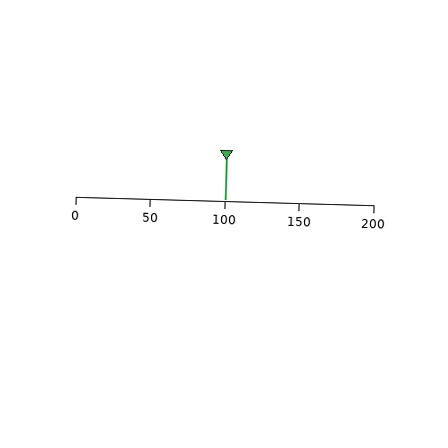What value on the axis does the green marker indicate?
The marker indicates approximately 100.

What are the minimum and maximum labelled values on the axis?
The axis runs from 0 to 200.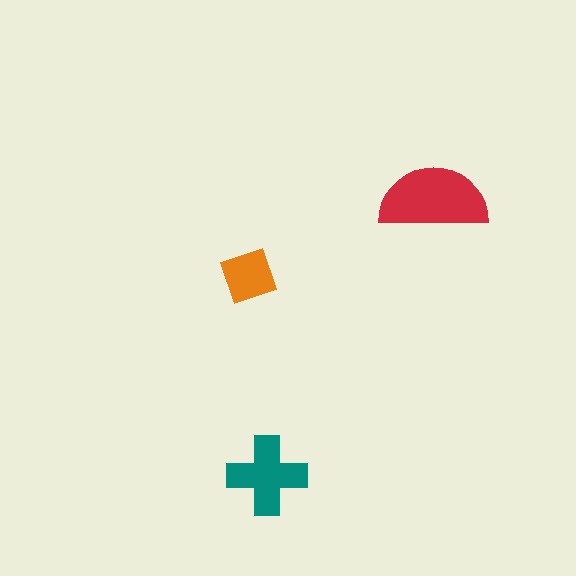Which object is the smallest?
The orange diamond.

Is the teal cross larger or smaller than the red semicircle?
Smaller.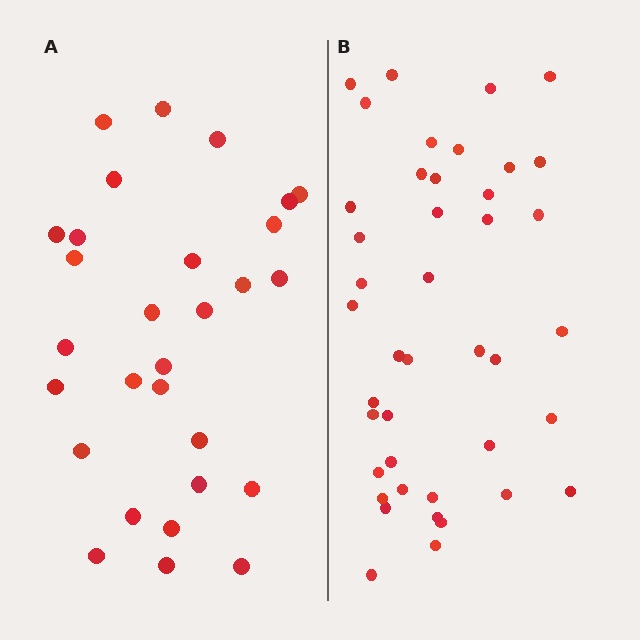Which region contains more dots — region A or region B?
Region B (the right region) has more dots.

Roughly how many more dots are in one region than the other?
Region B has approximately 15 more dots than region A.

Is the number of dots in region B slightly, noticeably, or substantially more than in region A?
Region B has noticeably more, but not dramatically so. The ratio is roughly 1.4 to 1.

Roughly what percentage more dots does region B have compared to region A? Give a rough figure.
About 45% more.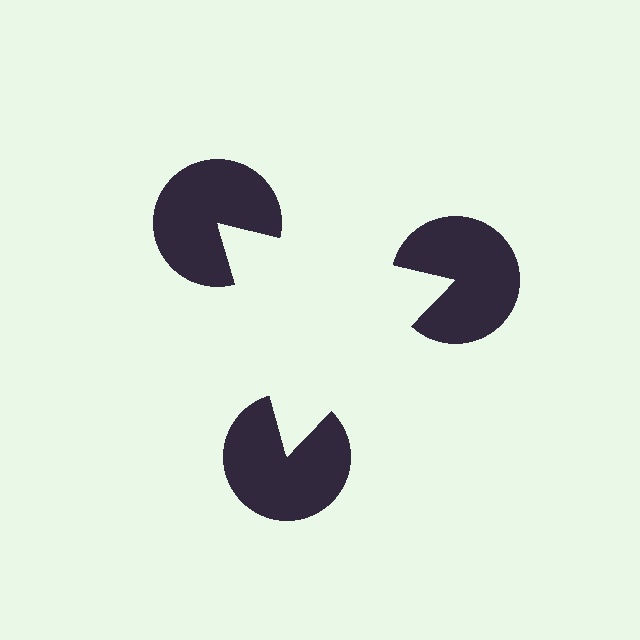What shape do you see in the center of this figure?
An illusory triangle — its edges are inferred from the aligned wedge cuts in the pac-man discs, not physically drawn.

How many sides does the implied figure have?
3 sides.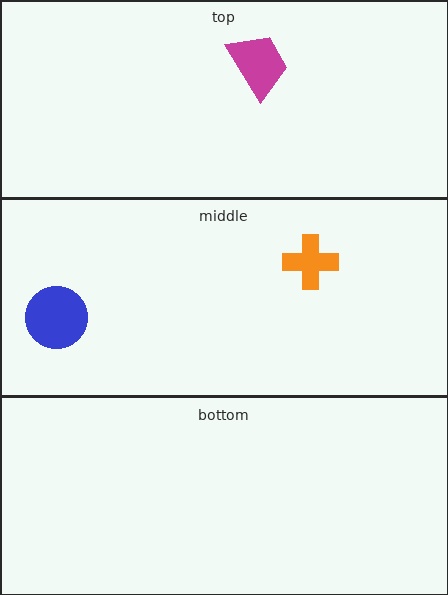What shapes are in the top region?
The magenta trapezoid.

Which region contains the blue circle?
The middle region.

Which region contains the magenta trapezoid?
The top region.